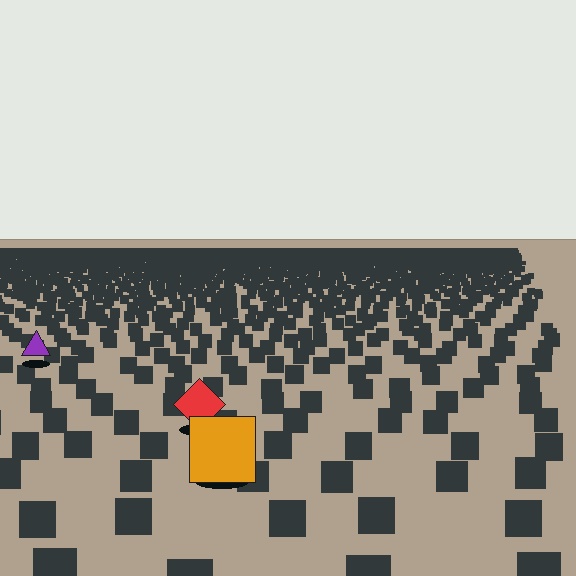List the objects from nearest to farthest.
From nearest to farthest: the orange square, the red diamond, the purple triangle.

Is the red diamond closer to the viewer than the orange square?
No. The orange square is closer — you can tell from the texture gradient: the ground texture is coarser near it.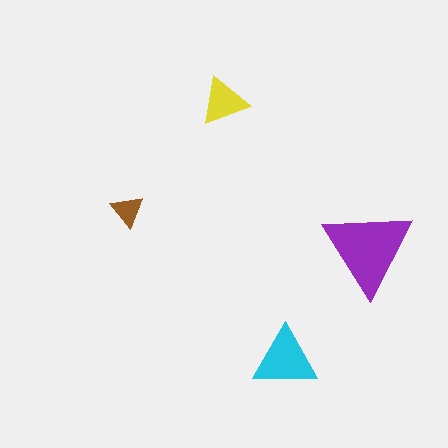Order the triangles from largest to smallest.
the purple one, the cyan one, the yellow one, the brown one.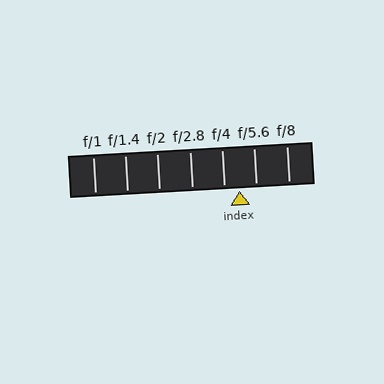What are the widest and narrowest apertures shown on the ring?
The widest aperture shown is f/1 and the narrowest is f/8.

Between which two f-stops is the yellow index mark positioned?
The index mark is between f/4 and f/5.6.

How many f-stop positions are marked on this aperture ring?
There are 7 f-stop positions marked.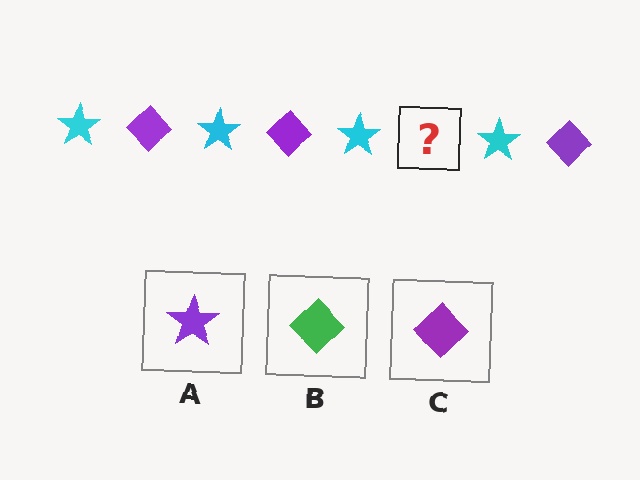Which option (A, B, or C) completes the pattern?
C.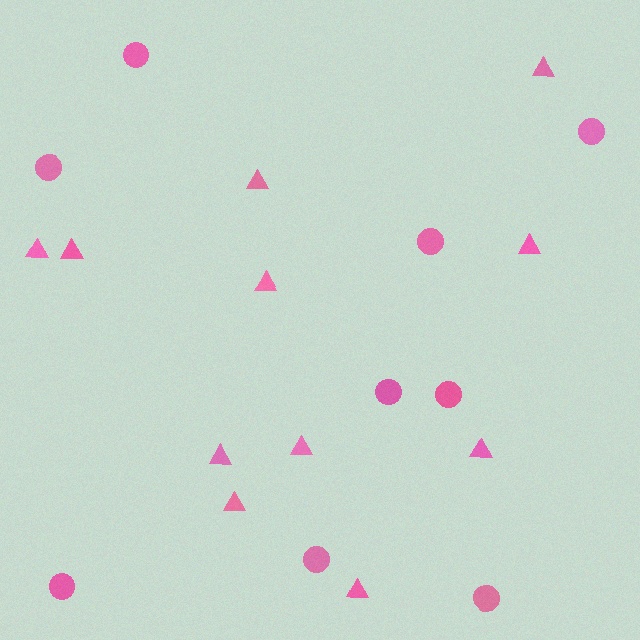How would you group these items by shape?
There are 2 groups: one group of triangles (11) and one group of circles (9).